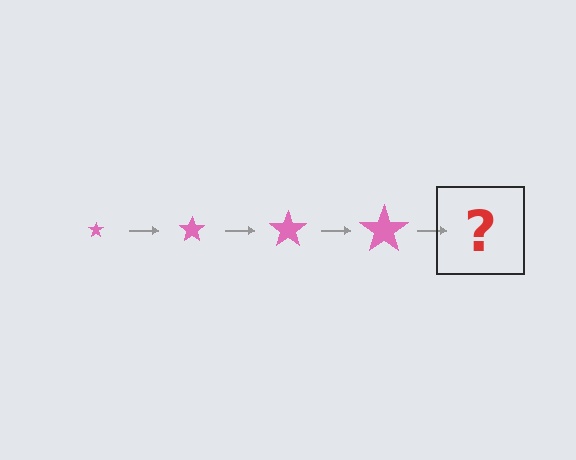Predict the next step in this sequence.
The next step is a pink star, larger than the previous one.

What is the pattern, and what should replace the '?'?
The pattern is that the star gets progressively larger each step. The '?' should be a pink star, larger than the previous one.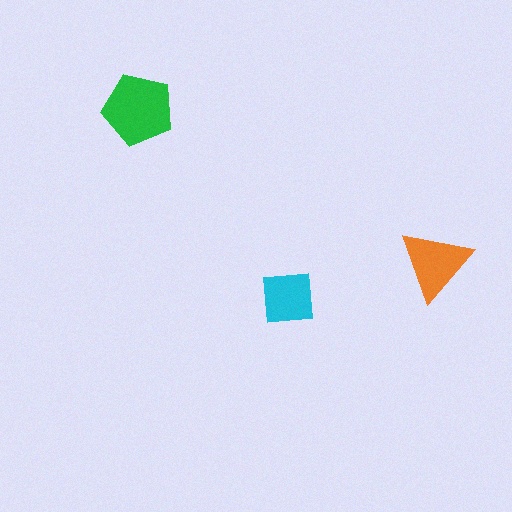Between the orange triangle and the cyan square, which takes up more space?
The orange triangle.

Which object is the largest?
The green pentagon.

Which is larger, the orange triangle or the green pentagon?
The green pentagon.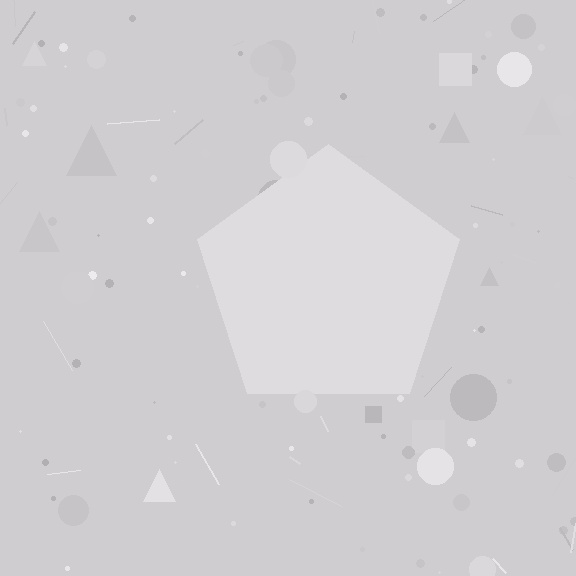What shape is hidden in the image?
A pentagon is hidden in the image.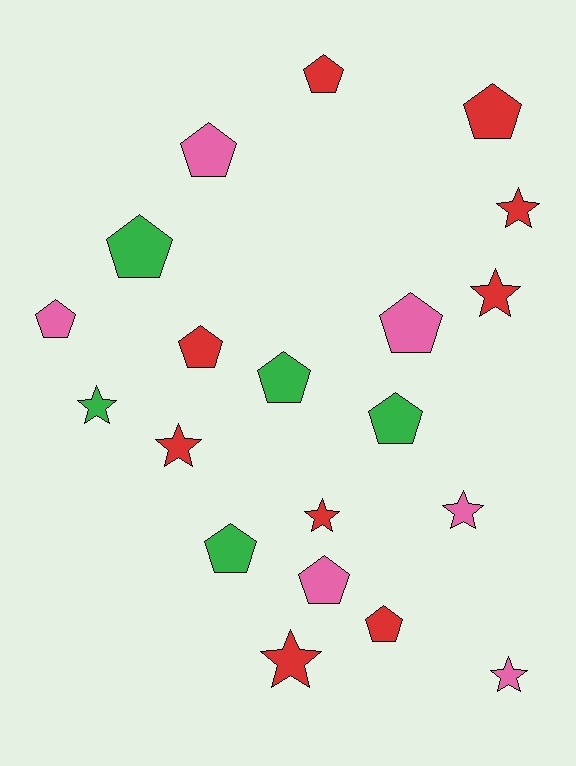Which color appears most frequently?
Red, with 9 objects.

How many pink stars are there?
There are 2 pink stars.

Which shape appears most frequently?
Pentagon, with 12 objects.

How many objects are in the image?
There are 20 objects.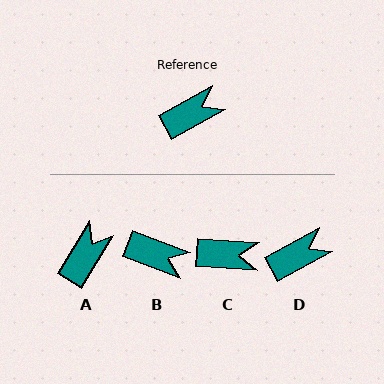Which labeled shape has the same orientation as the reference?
D.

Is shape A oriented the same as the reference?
No, it is off by about 30 degrees.